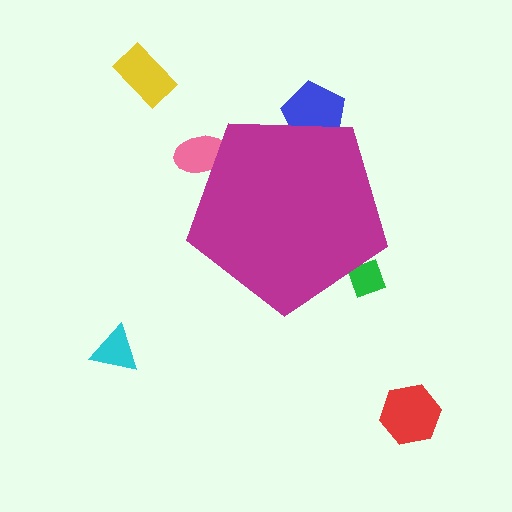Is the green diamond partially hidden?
Yes, the green diamond is partially hidden behind the magenta pentagon.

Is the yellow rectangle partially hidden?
No, the yellow rectangle is fully visible.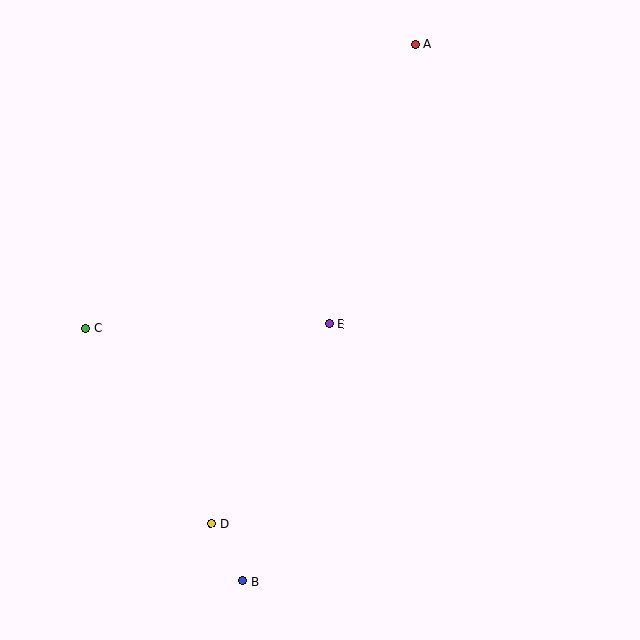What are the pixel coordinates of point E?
Point E is at (329, 324).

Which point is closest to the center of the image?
Point E at (329, 324) is closest to the center.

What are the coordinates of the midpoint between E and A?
The midpoint between E and A is at (372, 184).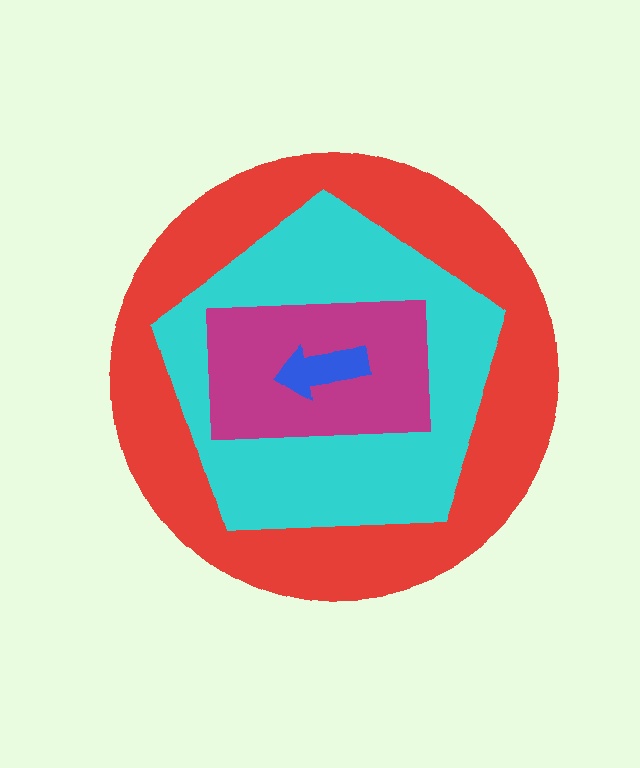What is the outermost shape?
The red circle.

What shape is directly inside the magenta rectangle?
The blue arrow.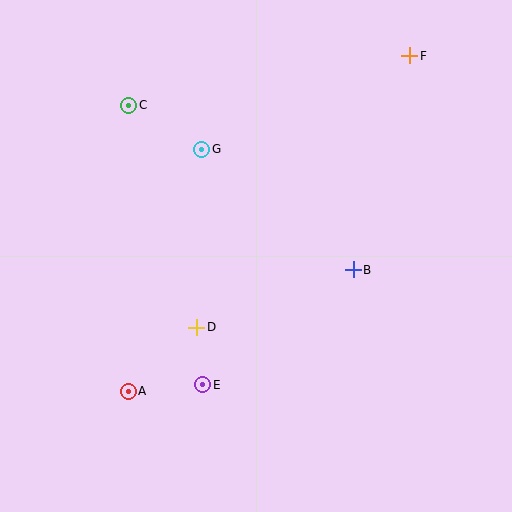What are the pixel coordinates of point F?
Point F is at (410, 56).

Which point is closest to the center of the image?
Point D at (197, 327) is closest to the center.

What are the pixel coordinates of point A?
Point A is at (128, 391).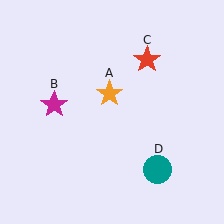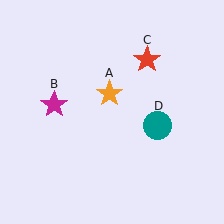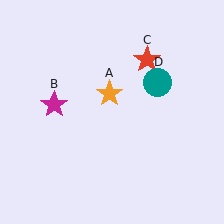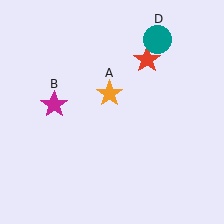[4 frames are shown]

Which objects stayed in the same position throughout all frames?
Orange star (object A) and magenta star (object B) and red star (object C) remained stationary.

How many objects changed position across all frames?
1 object changed position: teal circle (object D).